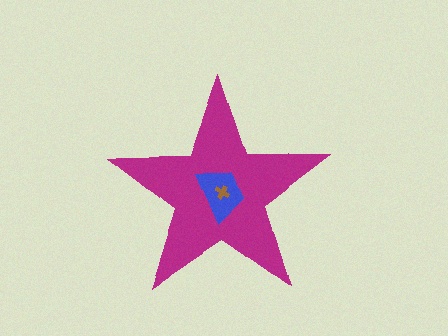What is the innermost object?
The brown cross.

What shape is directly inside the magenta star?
The blue trapezoid.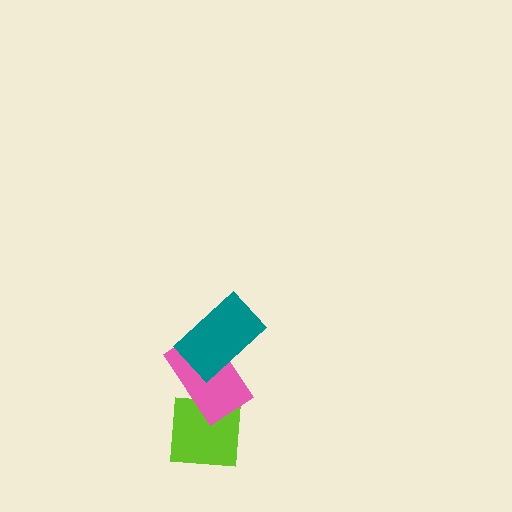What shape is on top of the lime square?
The pink rectangle is on top of the lime square.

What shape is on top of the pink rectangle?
The teal rectangle is on top of the pink rectangle.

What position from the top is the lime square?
The lime square is 3rd from the top.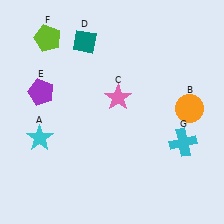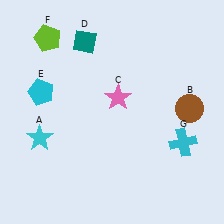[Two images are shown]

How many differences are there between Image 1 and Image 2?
There are 2 differences between the two images.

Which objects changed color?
B changed from orange to brown. E changed from purple to cyan.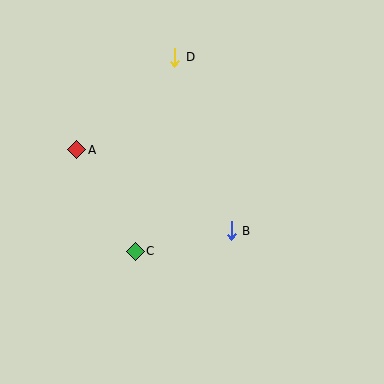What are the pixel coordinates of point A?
Point A is at (77, 150).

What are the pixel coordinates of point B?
Point B is at (231, 231).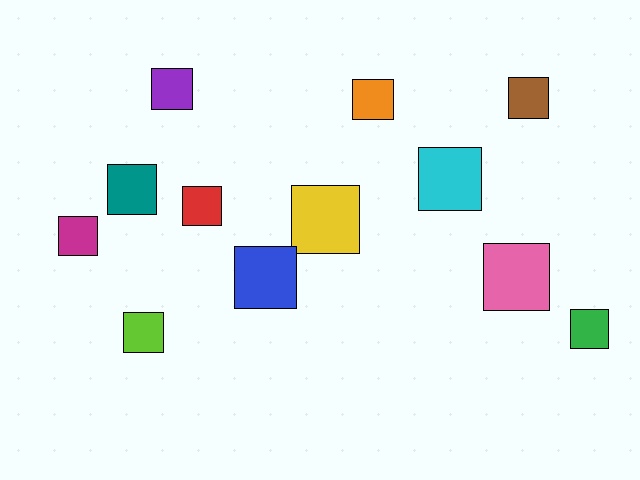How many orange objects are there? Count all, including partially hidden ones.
There is 1 orange object.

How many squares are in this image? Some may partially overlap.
There are 12 squares.